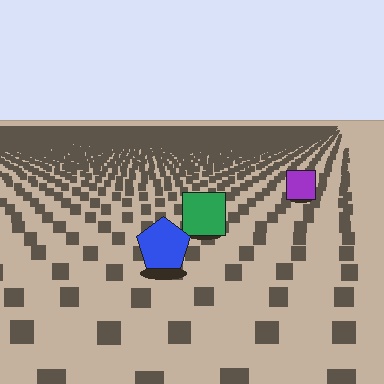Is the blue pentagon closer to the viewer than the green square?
Yes. The blue pentagon is closer — you can tell from the texture gradient: the ground texture is coarser near it.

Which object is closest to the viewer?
The blue pentagon is closest. The texture marks near it are larger and more spread out.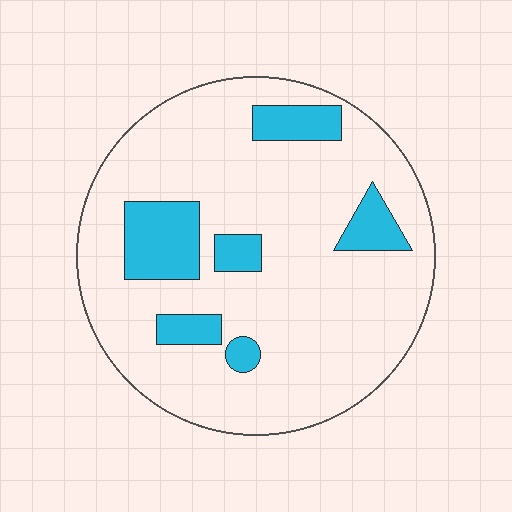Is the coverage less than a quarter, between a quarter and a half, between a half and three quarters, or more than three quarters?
Less than a quarter.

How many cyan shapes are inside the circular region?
6.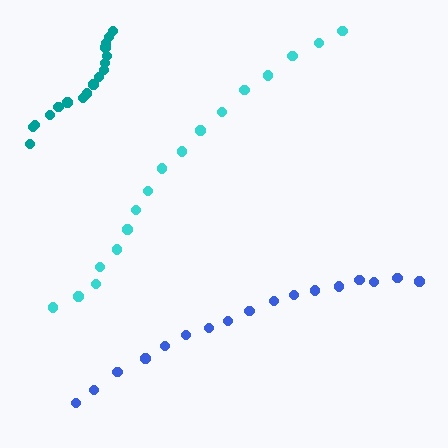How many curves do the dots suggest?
There are 3 distinct paths.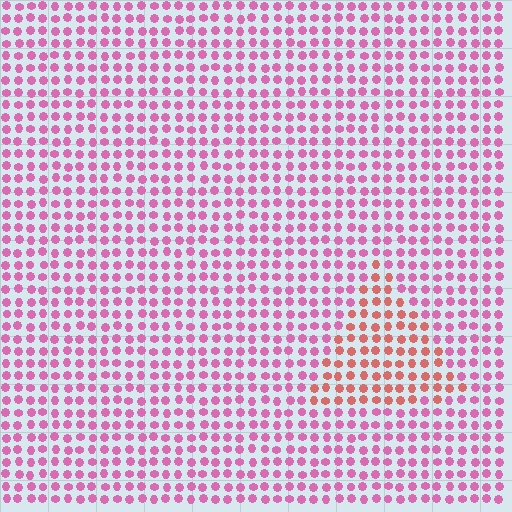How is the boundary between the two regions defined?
The boundary is defined purely by a slight shift in hue (about 39 degrees). Spacing, size, and orientation are identical on both sides.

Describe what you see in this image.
The image is filled with small pink elements in a uniform arrangement. A triangle-shaped region is visible where the elements are tinted to a slightly different hue, forming a subtle color boundary.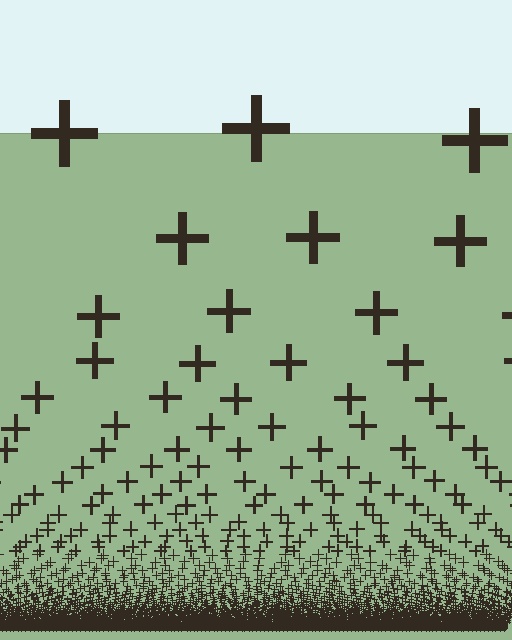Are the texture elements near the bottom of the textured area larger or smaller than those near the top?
Smaller. The gradient is inverted — elements near the bottom are smaller and denser.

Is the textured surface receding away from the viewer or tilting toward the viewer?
The surface appears to tilt toward the viewer. Texture elements get larger and sparser toward the top.